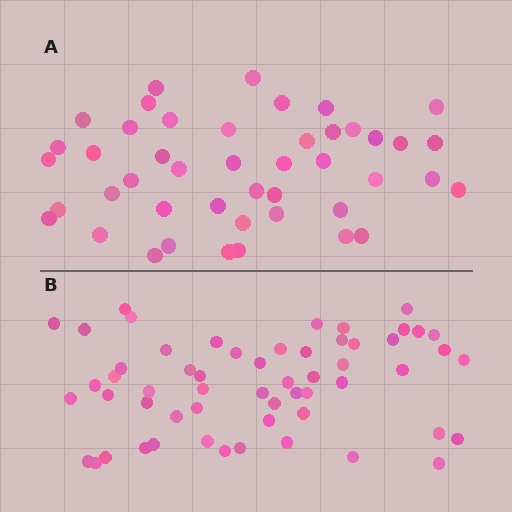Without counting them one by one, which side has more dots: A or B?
Region B (the bottom region) has more dots.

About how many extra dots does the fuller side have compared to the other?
Region B has roughly 12 or so more dots than region A.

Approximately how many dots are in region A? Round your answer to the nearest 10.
About 40 dots. (The exact count is 45, which rounds to 40.)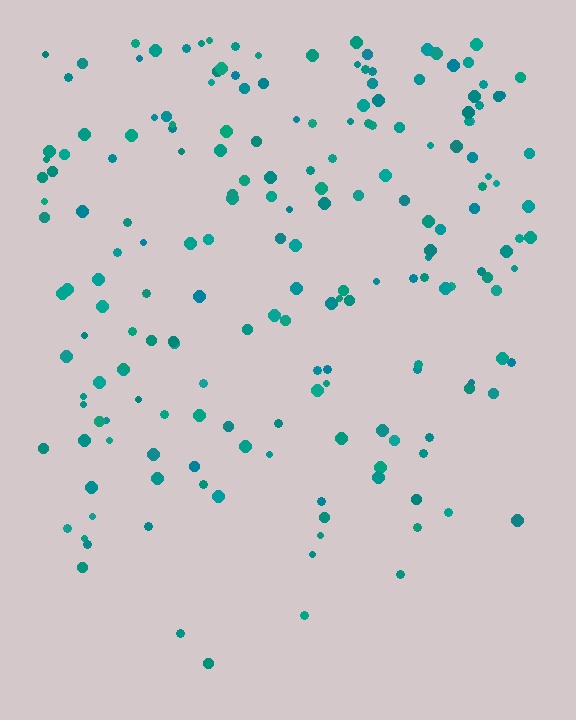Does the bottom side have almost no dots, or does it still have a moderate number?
Still a moderate number, just noticeably fewer than the top.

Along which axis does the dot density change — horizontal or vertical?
Vertical.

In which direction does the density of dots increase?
From bottom to top, with the top side densest.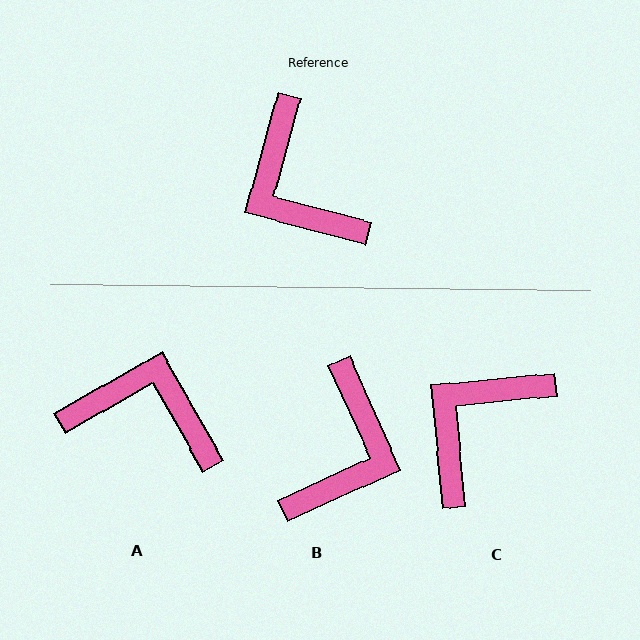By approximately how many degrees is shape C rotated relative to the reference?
Approximately 70 degrees clockwise.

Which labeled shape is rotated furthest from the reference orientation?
A, about 135 degrees away.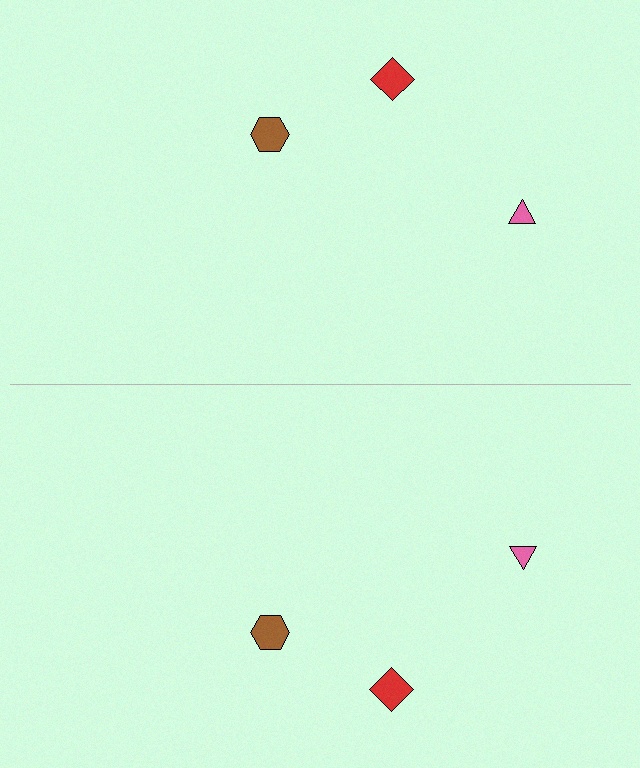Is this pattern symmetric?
Yes, this pattern has bilateral (reflection) symmetry.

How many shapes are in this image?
There are 6 shapes in this image.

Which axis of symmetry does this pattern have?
The pattern has a horizontal axis of symmetry running through the center of the image.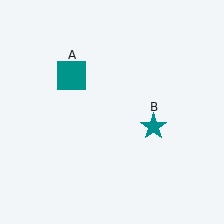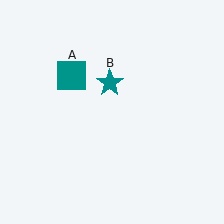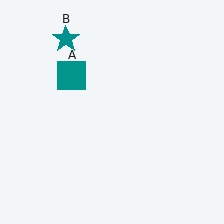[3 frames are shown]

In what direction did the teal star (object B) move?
The teal star (object B) moved up and to the left.